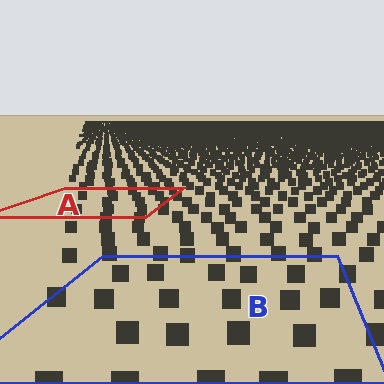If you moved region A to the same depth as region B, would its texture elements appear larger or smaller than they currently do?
They would appear larger. At a closer depth, the same texture elements are projected at a bigger on-screen size.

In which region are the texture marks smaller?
The texture marks are smaller in region A, because it is farther away.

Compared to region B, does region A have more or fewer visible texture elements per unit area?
Region A has more texture elements per unit area — they are packed more densely because it is farther away.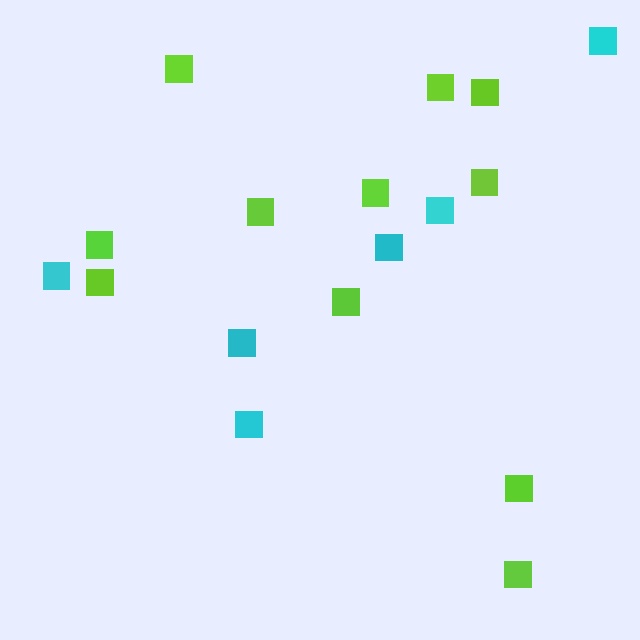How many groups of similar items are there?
There are 2 groups: one group of cyan squares (6) and one group of lime squares (11).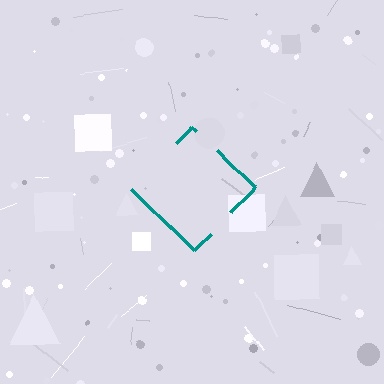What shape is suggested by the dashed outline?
The dashed outline suggests a diamond.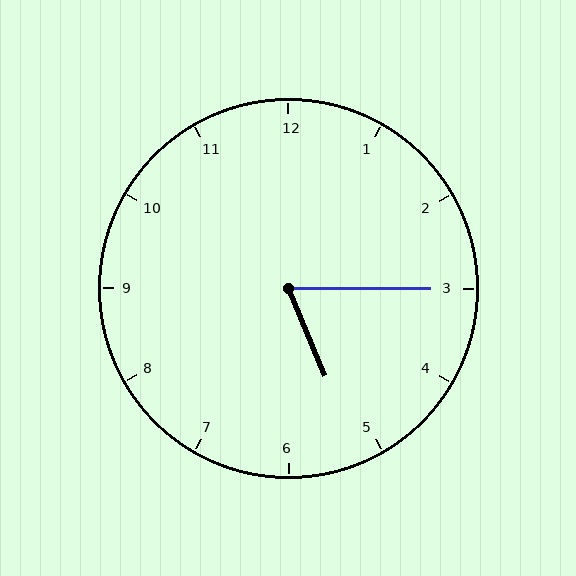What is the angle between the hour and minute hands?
Approximately 68 degrees.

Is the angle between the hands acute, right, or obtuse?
It is acute.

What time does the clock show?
5:15.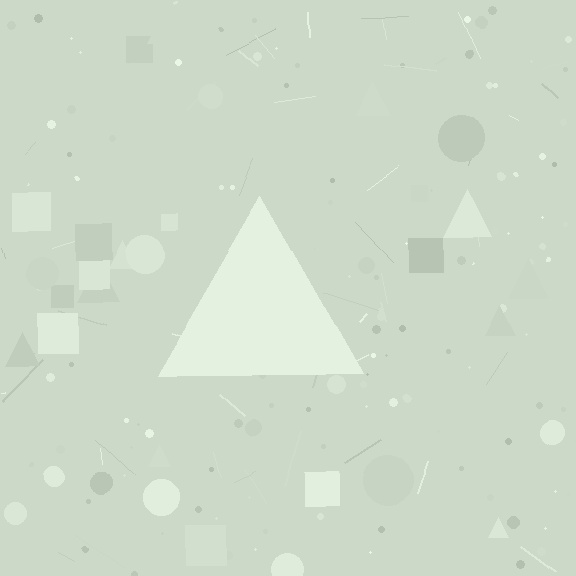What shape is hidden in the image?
A triangle is hidden in the image.